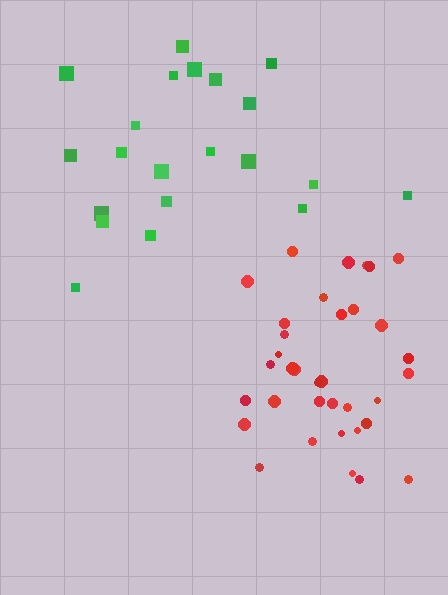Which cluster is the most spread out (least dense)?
Green.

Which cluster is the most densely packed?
Red.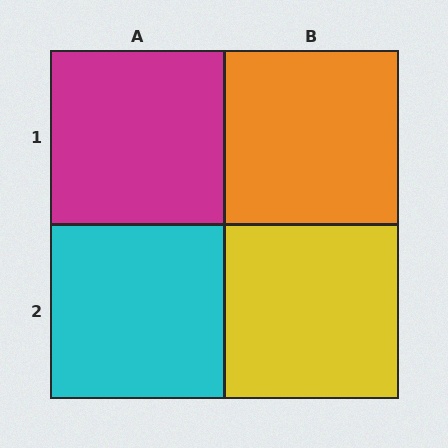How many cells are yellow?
1 cell is yellow.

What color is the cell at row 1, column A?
Magenta.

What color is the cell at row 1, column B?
Orange.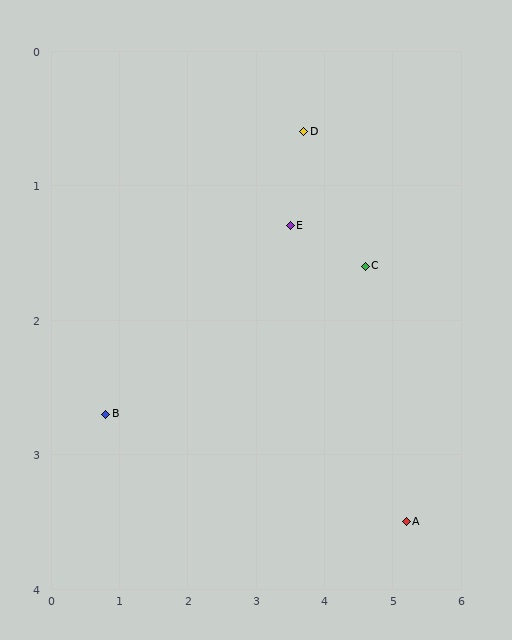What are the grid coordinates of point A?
Point A is at approximately (5.2, 3.5).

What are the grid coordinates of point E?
Point E is at approximately (3.5, 1.3).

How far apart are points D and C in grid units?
Points D and C are about 1.3 grid units apart.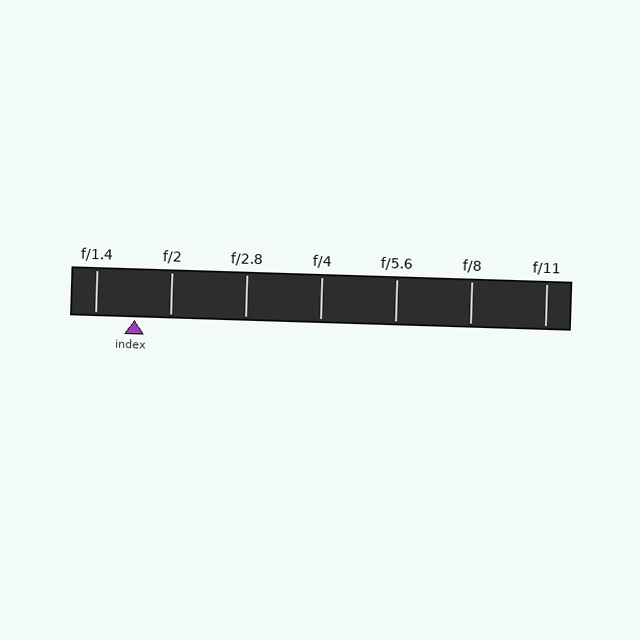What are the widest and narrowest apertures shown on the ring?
The widest aperture shown is f/1.4 and the narrowest is f/11.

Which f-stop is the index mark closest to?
The index mark is closest to f/2.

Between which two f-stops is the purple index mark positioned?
The index mark is between f/1.4 and f/2.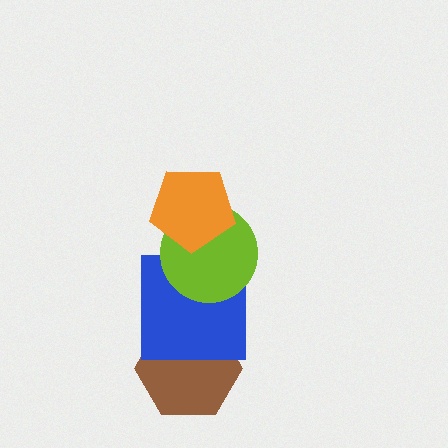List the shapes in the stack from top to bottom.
From top to bottom: the orange pentagon, the lime circle, the blue square, the brown hexagon.